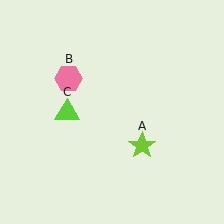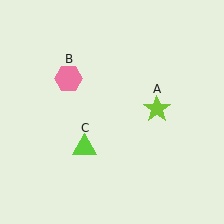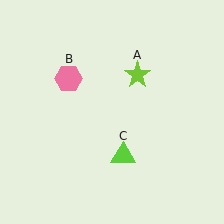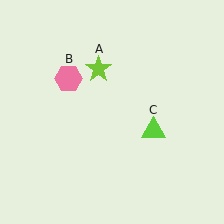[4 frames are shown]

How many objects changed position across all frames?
2 objects changed position: lime star (object A), lime triangle (object C).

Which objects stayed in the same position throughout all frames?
Pink hexagon (object B) remained stationary.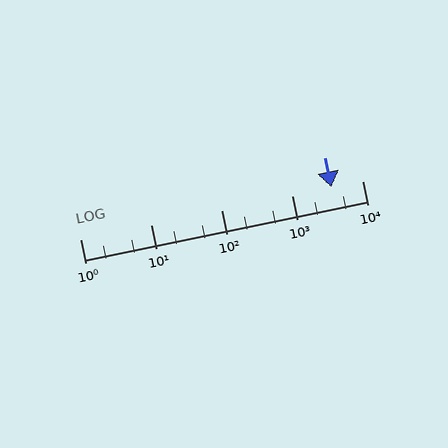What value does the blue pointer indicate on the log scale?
The pointer indicates approximately 3700.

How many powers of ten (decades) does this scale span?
The scale spans 4 decades, from 1 to 10000.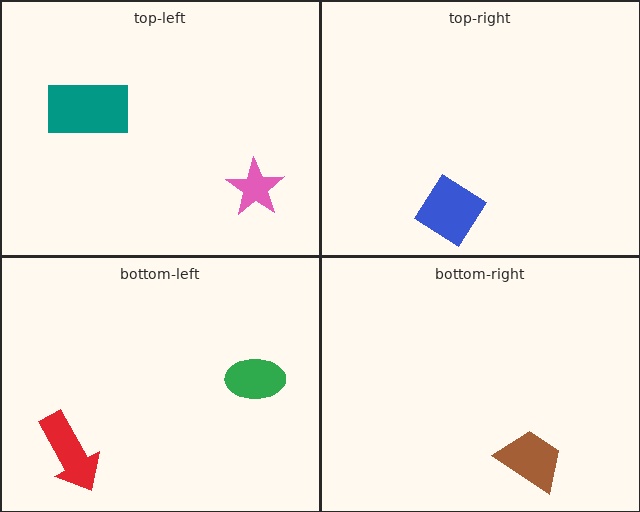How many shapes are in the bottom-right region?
1.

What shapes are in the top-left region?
The teal rectangle, the pink star.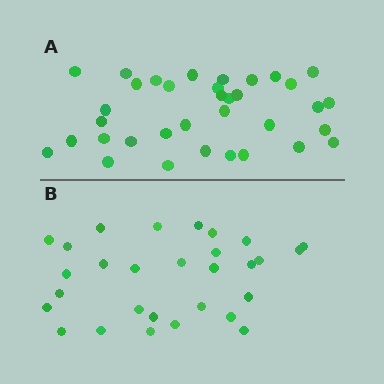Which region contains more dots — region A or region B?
Region A (the top region) has more dots.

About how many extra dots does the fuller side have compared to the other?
Region A has about 6 more dots than region B.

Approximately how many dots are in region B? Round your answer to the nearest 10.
About 30 dots. (The exact count is 29, which rounds to 30.)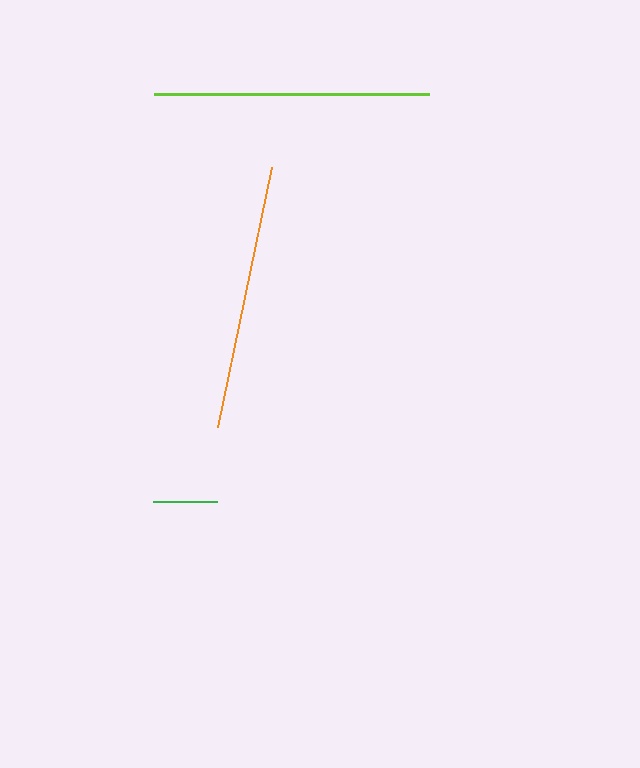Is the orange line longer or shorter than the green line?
The orange line is longer than the green line.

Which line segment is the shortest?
The green line is the shortest at approximately 64 pixels.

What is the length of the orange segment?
The orange segment is approximately 266 pixels long.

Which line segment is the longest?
The lime line is the longest at approximately 275 pixels.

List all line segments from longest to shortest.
From longest to shortest: lime, orange, green.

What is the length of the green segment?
The green segment is approximately 64 pixels long.